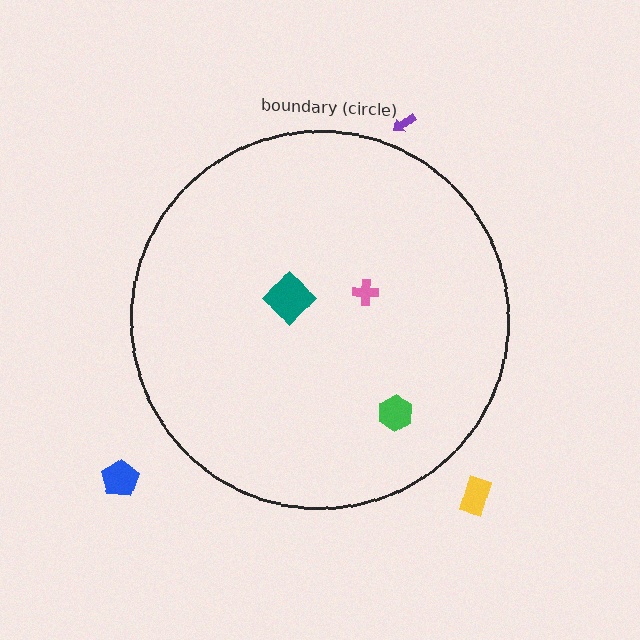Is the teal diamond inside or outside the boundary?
Inside.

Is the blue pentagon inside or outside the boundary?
Outside.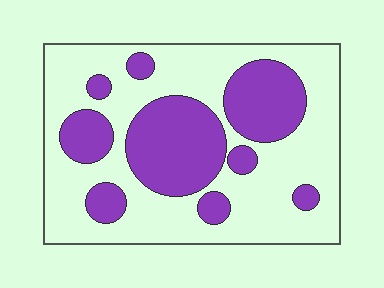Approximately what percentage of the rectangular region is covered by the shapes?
Approximately 35%.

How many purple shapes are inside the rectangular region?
9.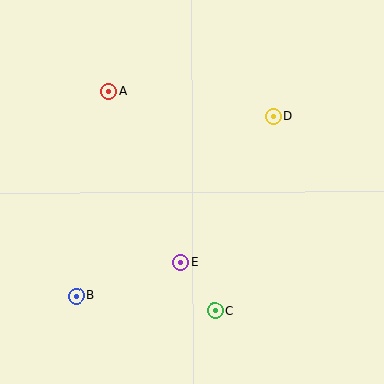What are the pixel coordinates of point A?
Point A is at (109, 92).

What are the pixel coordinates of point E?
Point E is at (181, 262).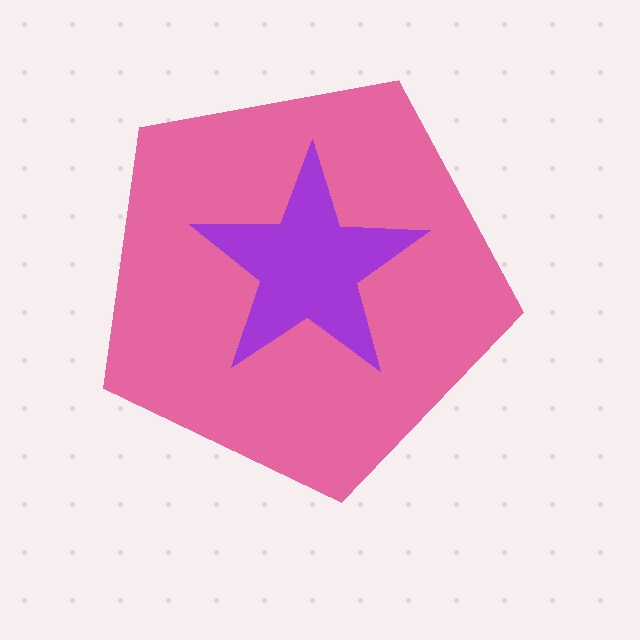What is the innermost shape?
The purple star.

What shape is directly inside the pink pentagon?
The purple star.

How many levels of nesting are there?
2.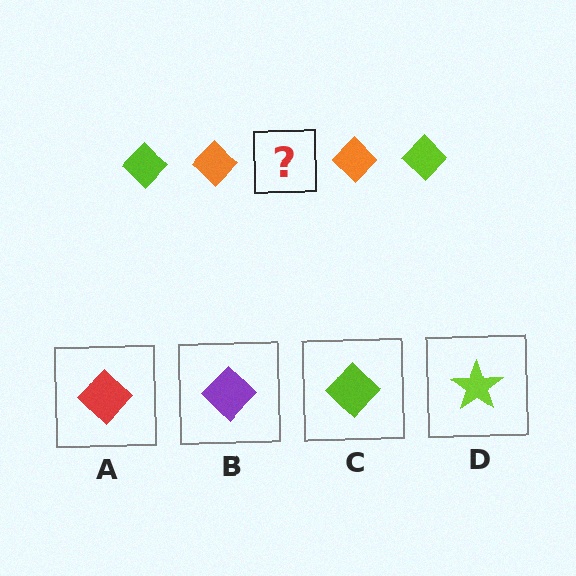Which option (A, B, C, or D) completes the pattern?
C.